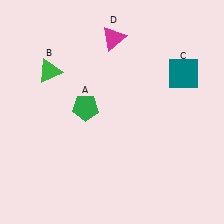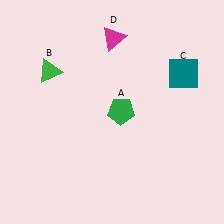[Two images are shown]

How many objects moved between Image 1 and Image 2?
1 object moved between the two images.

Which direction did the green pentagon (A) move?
The green pentagon (A) moved right.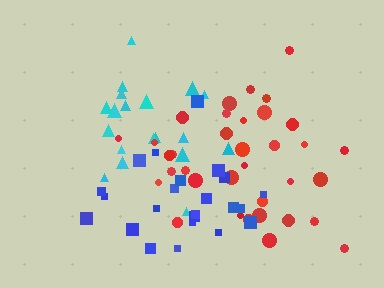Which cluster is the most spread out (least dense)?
Red.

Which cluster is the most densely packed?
Cyan.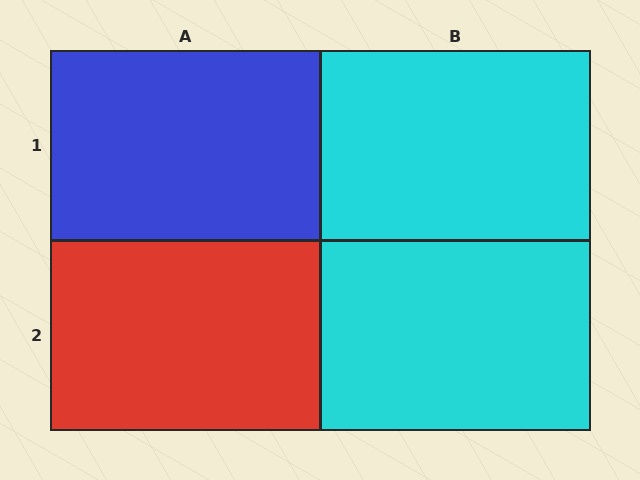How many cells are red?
1 cell is red.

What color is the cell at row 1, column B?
Cyan.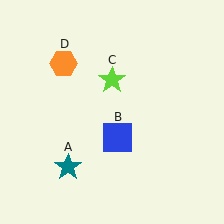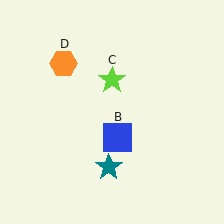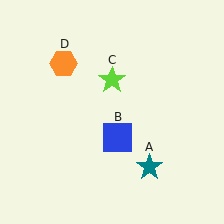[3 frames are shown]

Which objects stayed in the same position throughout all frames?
Blue square (object B) and lime star (object C) and orange hexagon (object D) remained stationary.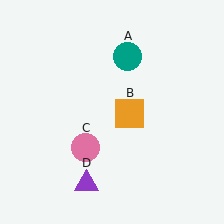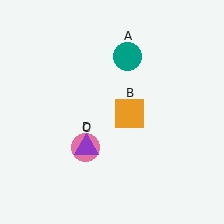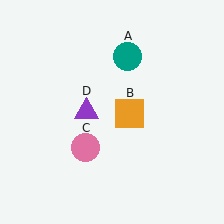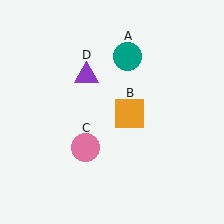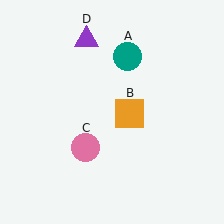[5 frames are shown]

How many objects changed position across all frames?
1 object changed position: purple triangle (object D).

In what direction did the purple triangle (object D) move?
The purple triangle (object D) moved up.